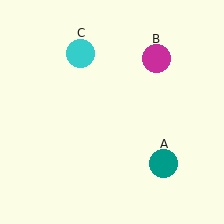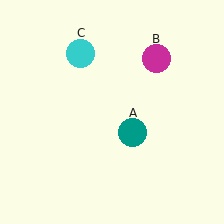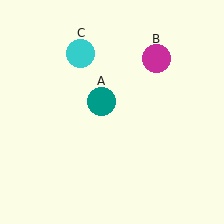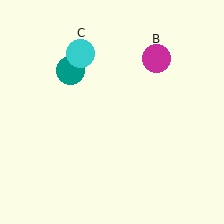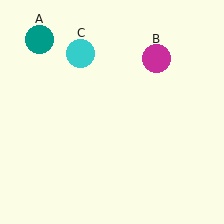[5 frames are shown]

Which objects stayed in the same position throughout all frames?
Magenta circle (object B) and cyan circle (object C) remained stationary.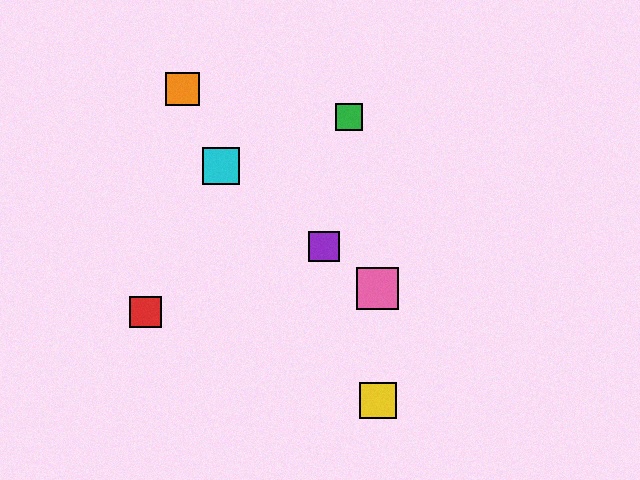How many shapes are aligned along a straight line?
4 shapes (the blue circle, the purple square, the cyan square, the pink square) are aligned along a straight line.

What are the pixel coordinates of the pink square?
The pink square is at (377, 288).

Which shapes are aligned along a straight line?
The blue circle, the purple square, the cyan square, the pink square are aligned along a straight line.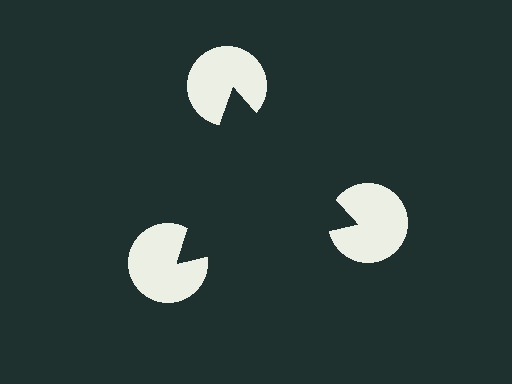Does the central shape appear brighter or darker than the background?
It typically appears slightly darker than the background, even though no actual brightness change is drawn.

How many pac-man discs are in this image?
There are 3 — one at each vertex of the illusory triangle.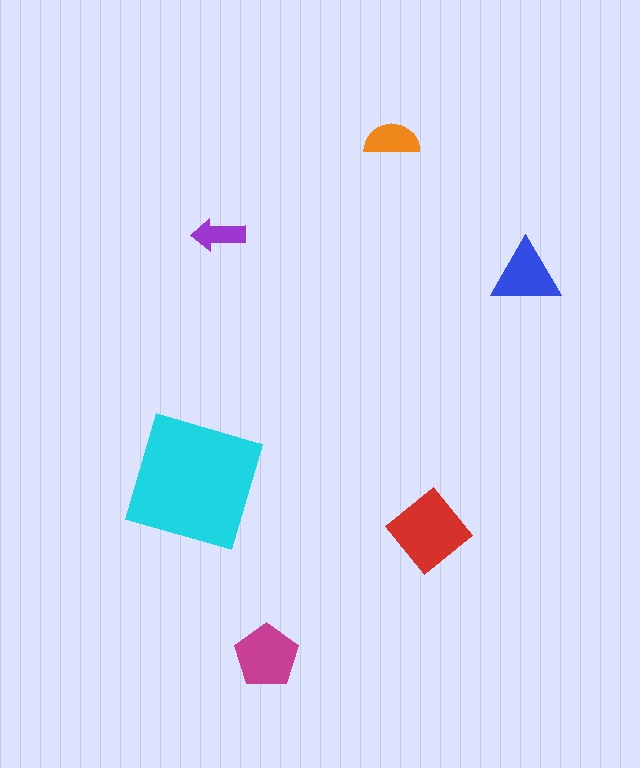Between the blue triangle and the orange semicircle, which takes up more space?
The blue triangle.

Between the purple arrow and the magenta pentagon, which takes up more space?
The magenta pentagon.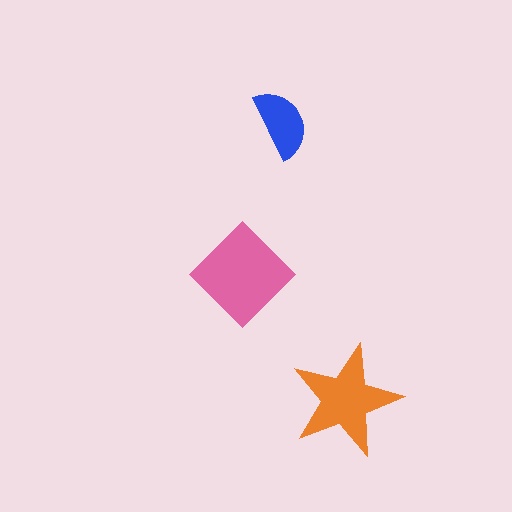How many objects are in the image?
There are 3 objects in the image.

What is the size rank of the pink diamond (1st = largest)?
1st.